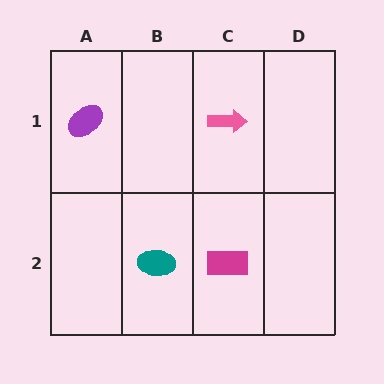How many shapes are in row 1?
2 shapes.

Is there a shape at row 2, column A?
No, that cell is empty.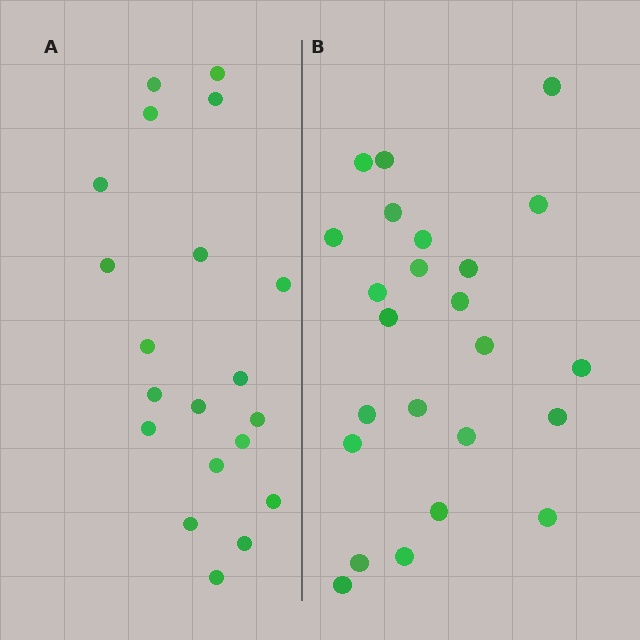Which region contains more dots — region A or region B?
Region B (the right region) has more dots.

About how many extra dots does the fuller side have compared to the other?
Region B has about 4 more dots than region A.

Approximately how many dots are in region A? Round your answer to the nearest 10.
About 20 dots.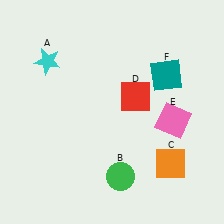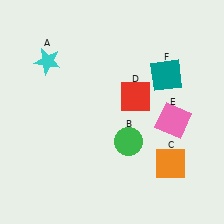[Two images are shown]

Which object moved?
The green circle (B) moved up.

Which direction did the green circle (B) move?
The green circle (B) moved up.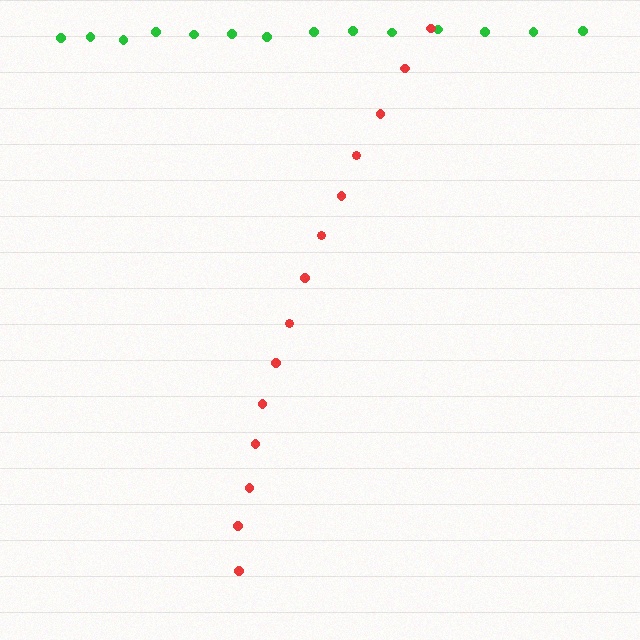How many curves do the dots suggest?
There are 2 distinct paths.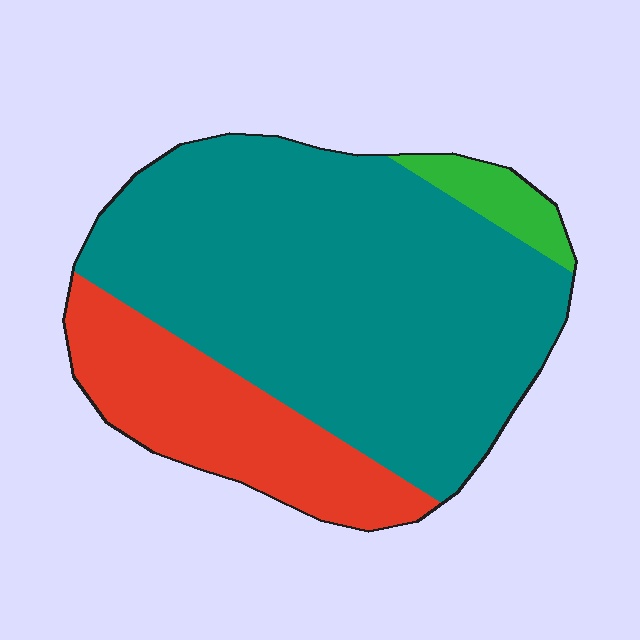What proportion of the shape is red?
Red covers roughly 25% of the shape.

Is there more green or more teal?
Teal.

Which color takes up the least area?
Green, at roughly 5%.